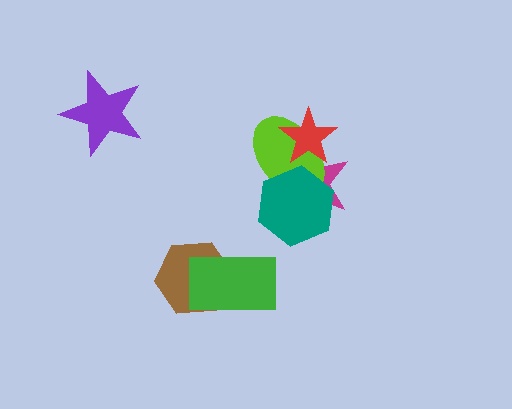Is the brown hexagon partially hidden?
Yes, it is partially covered by another shape.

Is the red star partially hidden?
No, no other shape covers it.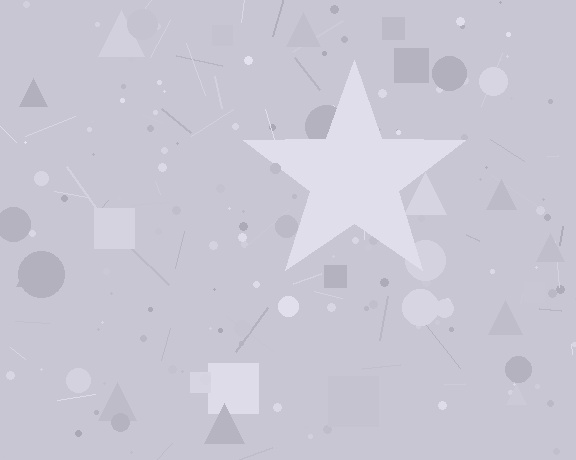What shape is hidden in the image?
A star is hidden in the image.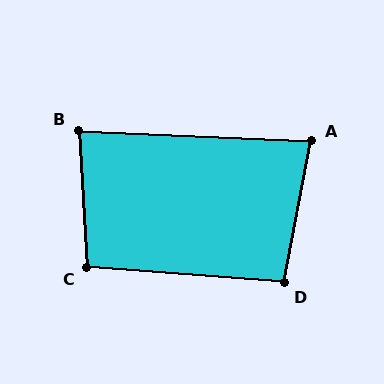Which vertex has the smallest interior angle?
A, at approximately 82 degrees.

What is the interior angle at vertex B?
Approximately 84 degrees (acute).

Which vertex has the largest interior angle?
C, at approximately 98 degrees.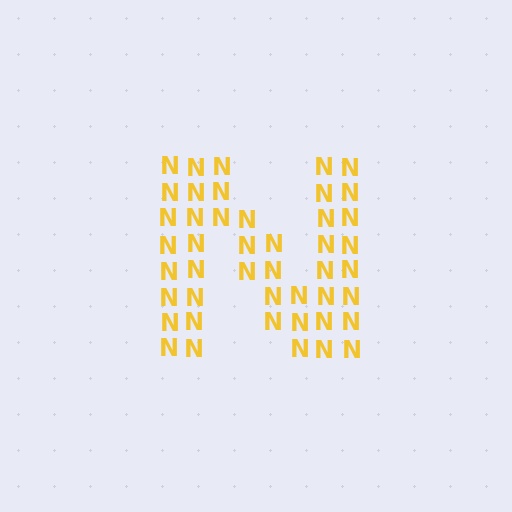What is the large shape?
The large shape is the letter N.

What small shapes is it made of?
It is made of small letter N's.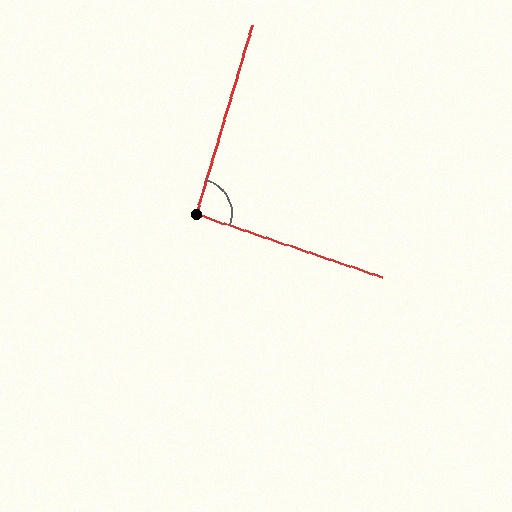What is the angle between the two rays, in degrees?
Approximately 92 degrees.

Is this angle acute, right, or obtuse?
It is approximately a right angle.